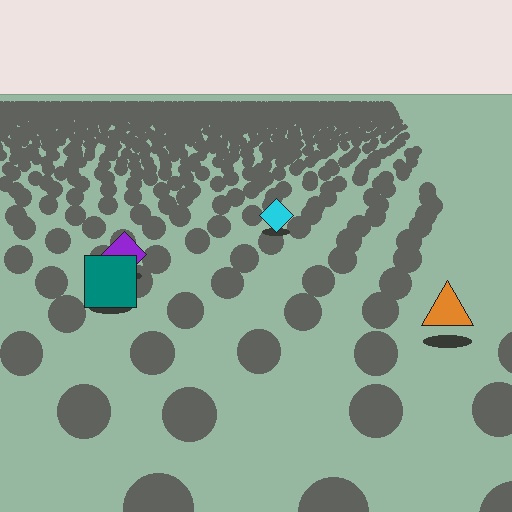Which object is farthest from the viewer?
The cyan diamond is farthest from the viewer. It appears smaller and the ground texture around it is denser.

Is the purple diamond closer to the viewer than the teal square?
No. The teal square is closer — you can tell from the texture gradient: the ground texture is coarser near it.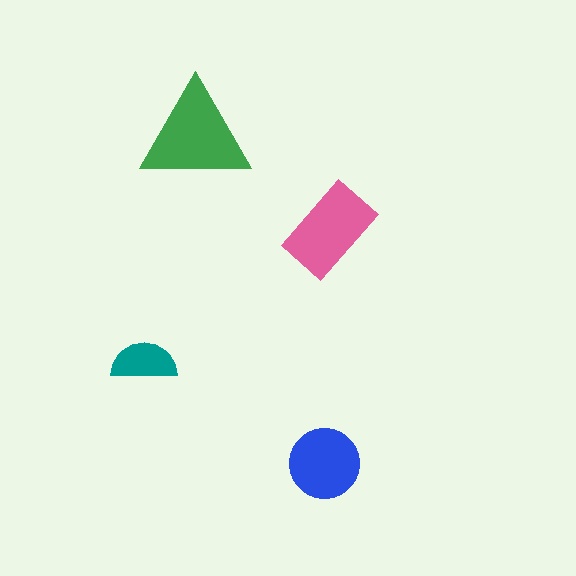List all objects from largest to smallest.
The green triangle, the pink rectangle, the blue circle, the teal semicircle.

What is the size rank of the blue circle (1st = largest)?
3rd.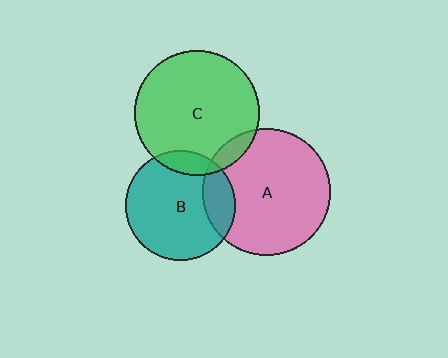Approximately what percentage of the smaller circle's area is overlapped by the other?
Approximately 10%.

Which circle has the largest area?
Circle A (pink).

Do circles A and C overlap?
Yes.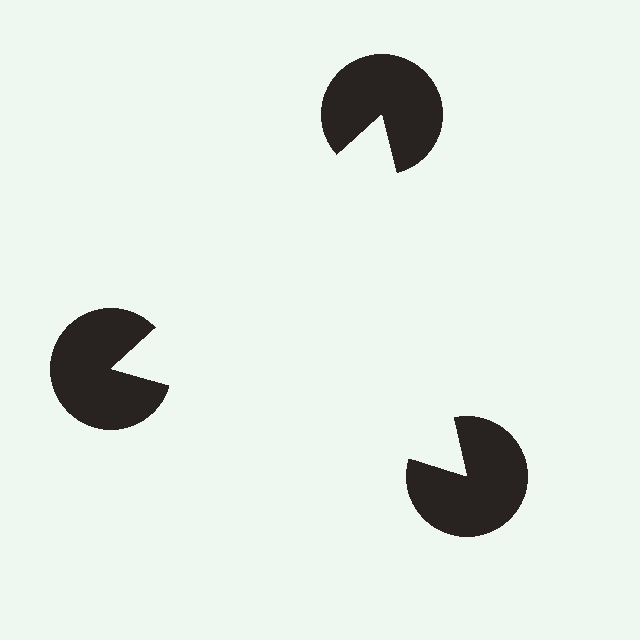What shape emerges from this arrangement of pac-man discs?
An illusory triangle — its edges are inferred from the aligned wedge cuts in the pac-man discs, not physically drawn.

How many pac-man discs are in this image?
There are 3 — one at each vertex of the illusory triangle.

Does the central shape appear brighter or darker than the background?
It typically appears slightly brighter than the background, even though no actual brightness change is drawn.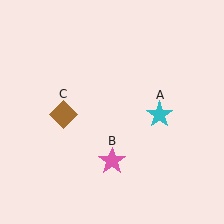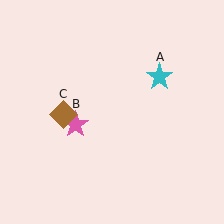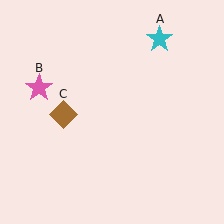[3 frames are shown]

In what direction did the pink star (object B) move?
The pink star (object B) moved up and to the left.